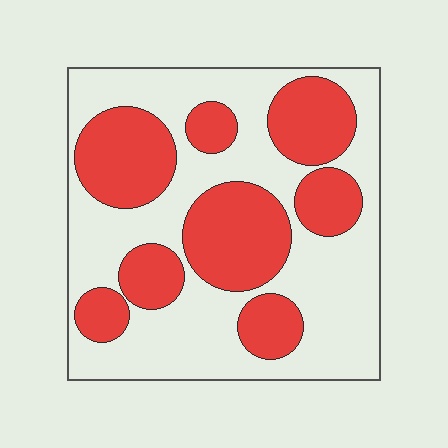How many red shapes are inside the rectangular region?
8.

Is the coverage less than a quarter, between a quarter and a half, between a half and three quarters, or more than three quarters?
Between a quarter and a half.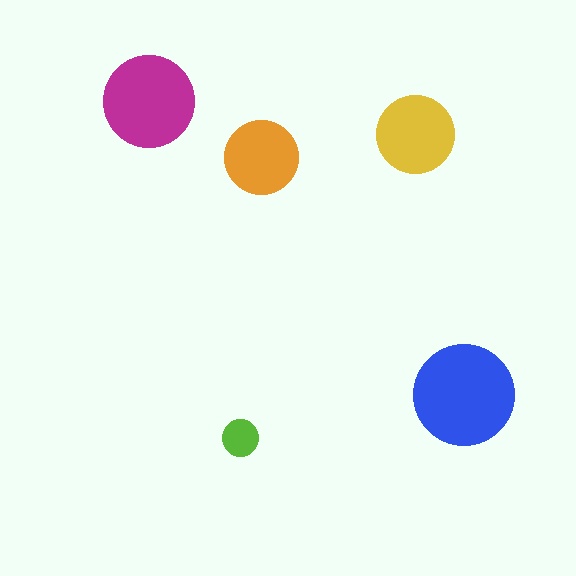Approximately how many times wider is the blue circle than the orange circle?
About 1.5 times wider.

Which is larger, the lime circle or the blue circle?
The blue one.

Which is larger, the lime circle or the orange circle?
The orange one.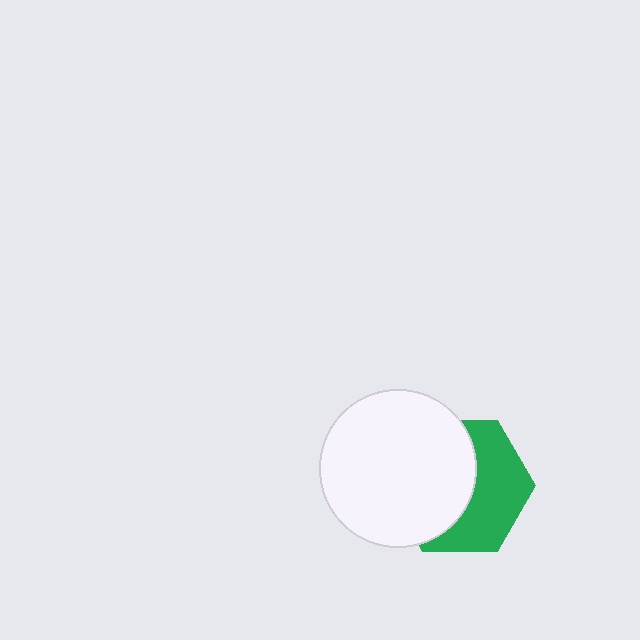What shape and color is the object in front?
The object in front is a white circle.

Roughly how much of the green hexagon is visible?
About half of it is visible (roughly 47%).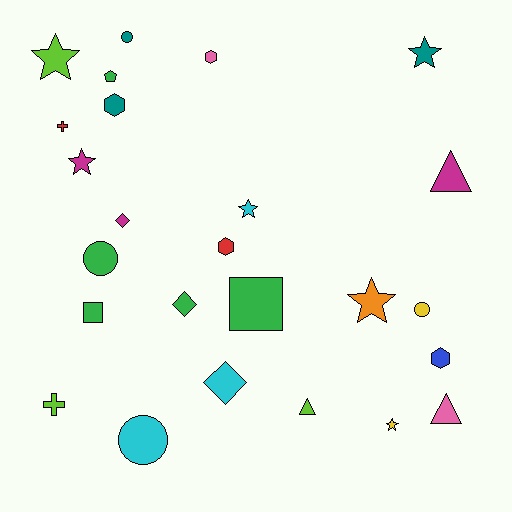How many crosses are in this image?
There are 2 crosses.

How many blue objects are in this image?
There is 1 blue object.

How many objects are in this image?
There are 25 objects.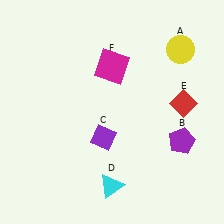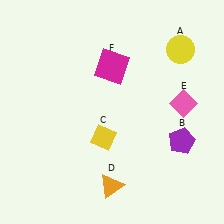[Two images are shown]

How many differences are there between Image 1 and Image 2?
There are 3 differences between the two images.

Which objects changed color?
C changed from purple to yellow. D changed from cyan to orange. E changed from red to pink.